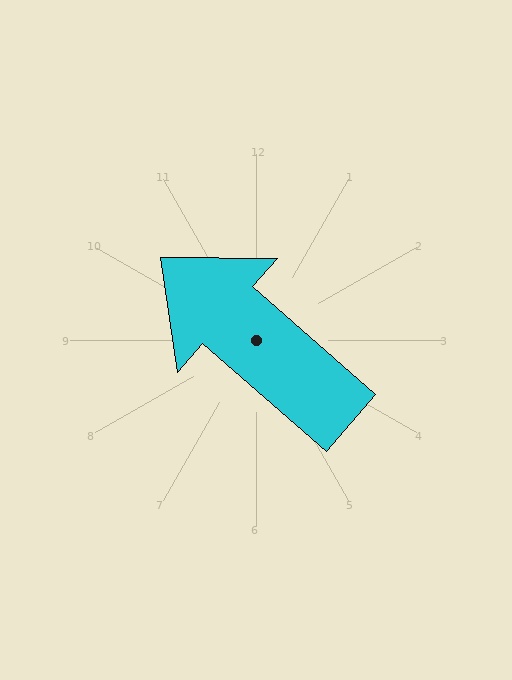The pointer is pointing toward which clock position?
Roughly 10 o'clock.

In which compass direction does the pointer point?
Northwest.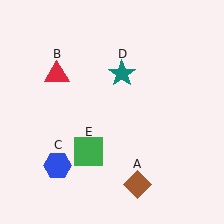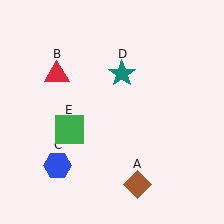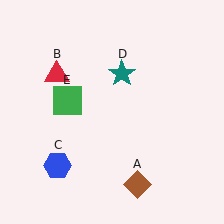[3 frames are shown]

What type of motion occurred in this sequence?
The green square (object E) rotated clockwise around the center of the scene.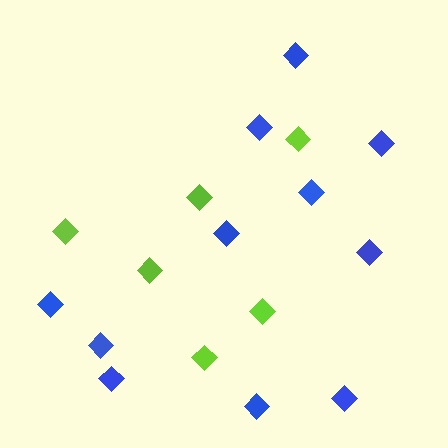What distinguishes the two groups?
There are 2 groups: one group of blue diamonds (11) and one group of lime diamonds (6).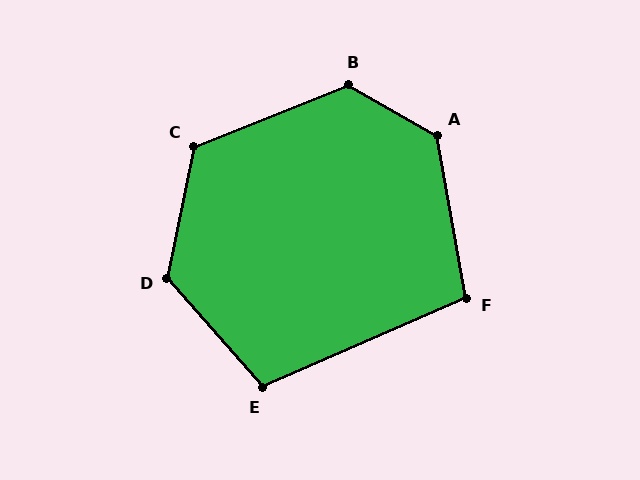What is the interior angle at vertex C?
Approximately 123 degrees (obtuse).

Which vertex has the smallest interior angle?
F, at approximately 104 degrees.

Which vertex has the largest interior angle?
A, at approximately 129 degrees.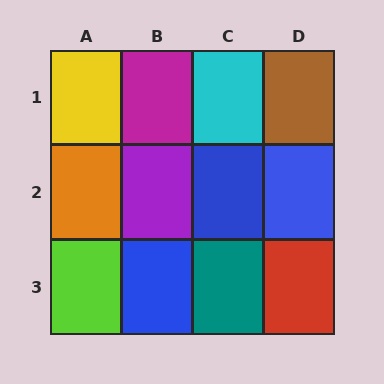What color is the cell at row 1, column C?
Cyan.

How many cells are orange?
1 cell is orange.